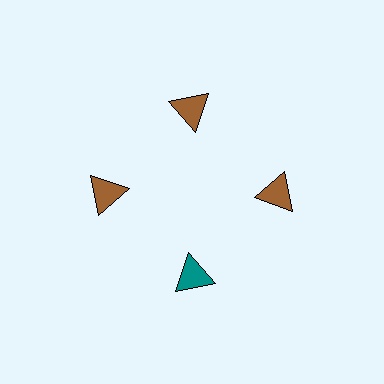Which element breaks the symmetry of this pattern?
The teal triangle at roughly the 6 o'clock position breaks the symmetry. All other shapes are brown triangles.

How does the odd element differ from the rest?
It has a different color: teal instead of brown.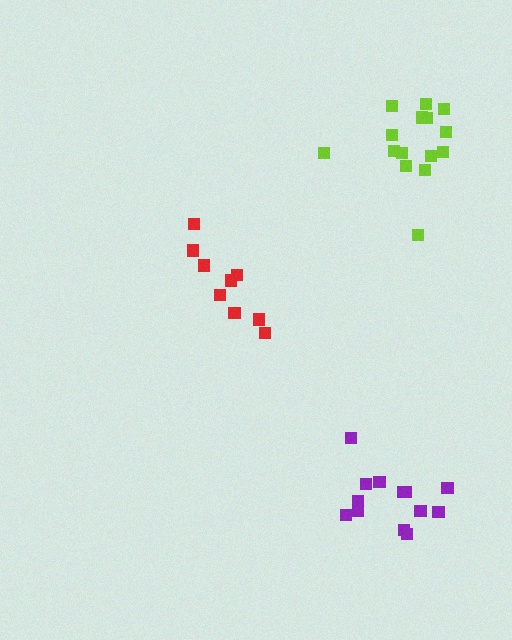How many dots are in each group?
Group 1: 13 dots, Group 2: 9 dots, Group 3: 15 dots (37 total).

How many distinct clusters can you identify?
There are 3 distinct clusters.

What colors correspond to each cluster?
The clusters are colored: purple, red, lime.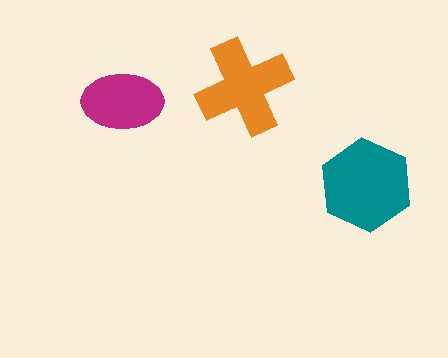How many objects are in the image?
There are 3 objects in the image.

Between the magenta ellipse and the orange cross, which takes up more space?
The orange cross.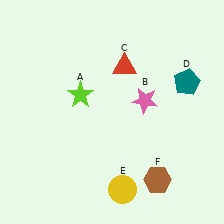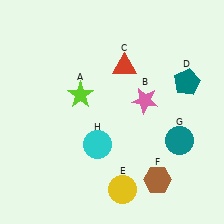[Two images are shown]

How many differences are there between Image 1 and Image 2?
There are 2 differences between the two images.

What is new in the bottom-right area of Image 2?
A teal circle (G) was added in the bottom-right area of Image 2.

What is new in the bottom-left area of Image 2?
A cyan circle (H) was added in the bottom-left area of Image 2.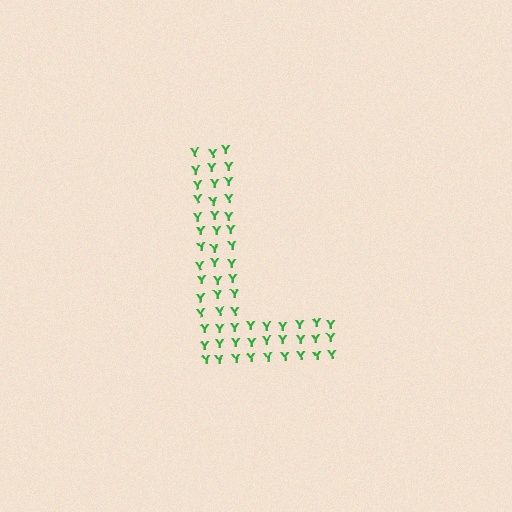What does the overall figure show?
The overall figure shows the letter L.